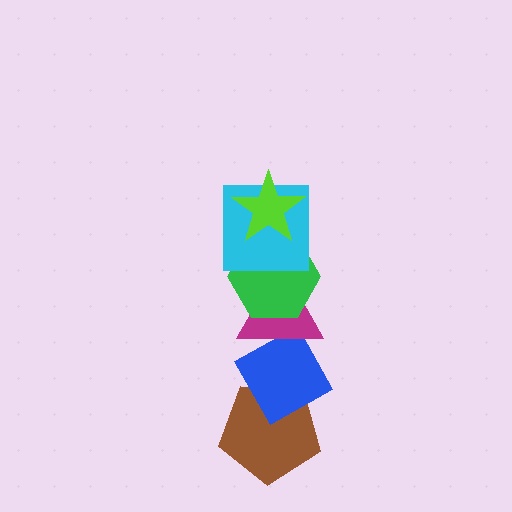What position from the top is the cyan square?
The cyan square is 2nd from the top.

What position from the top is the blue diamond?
The blue diamond is 5th from the top.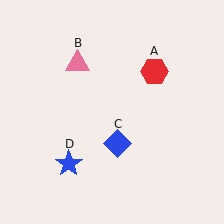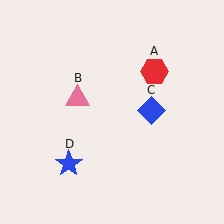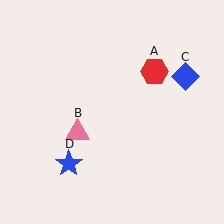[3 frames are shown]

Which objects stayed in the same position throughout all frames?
Red hexagon (object A) and blue star (object D) remained stationary.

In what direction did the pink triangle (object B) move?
The pink triangle (object B) moved down.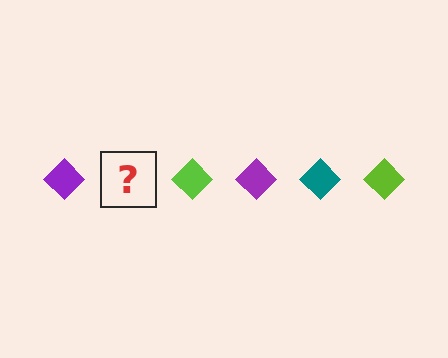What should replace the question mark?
The question mark should be replaced with a teal diamond.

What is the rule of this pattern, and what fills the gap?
The rule is that the pattern cycles through purple, teal, lime diamonds. The gap should be filled with a teal diamond.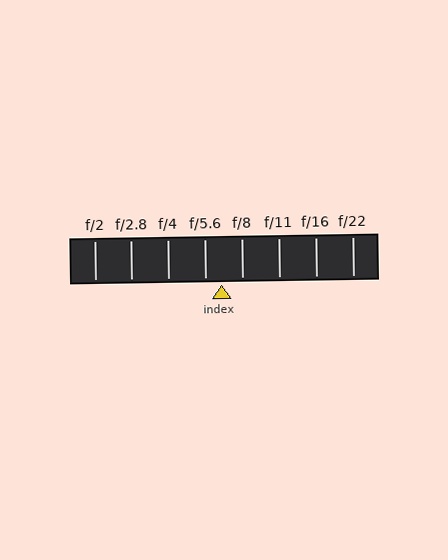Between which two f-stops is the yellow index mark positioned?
The index mark is between f/5.6 and f/8.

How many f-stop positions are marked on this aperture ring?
There are 8 f-stop positions marked.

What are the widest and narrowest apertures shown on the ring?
The widest aperture shown is f/2 and the narrowest is f/22.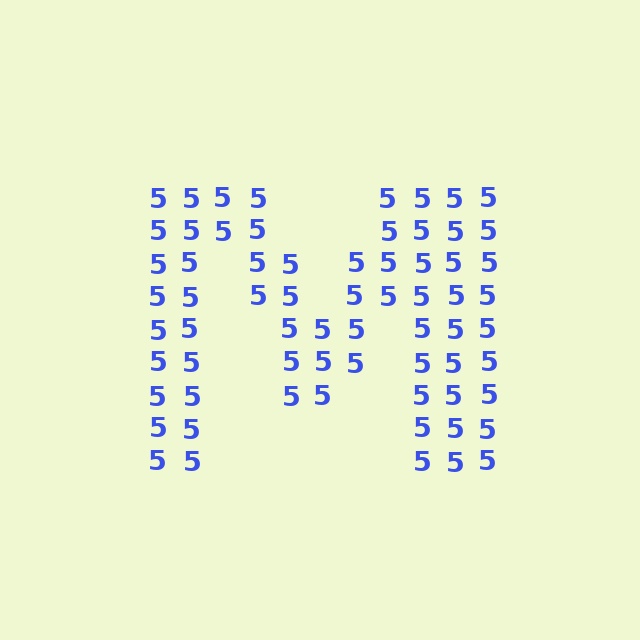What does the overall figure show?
The overall figure shows the letter M.